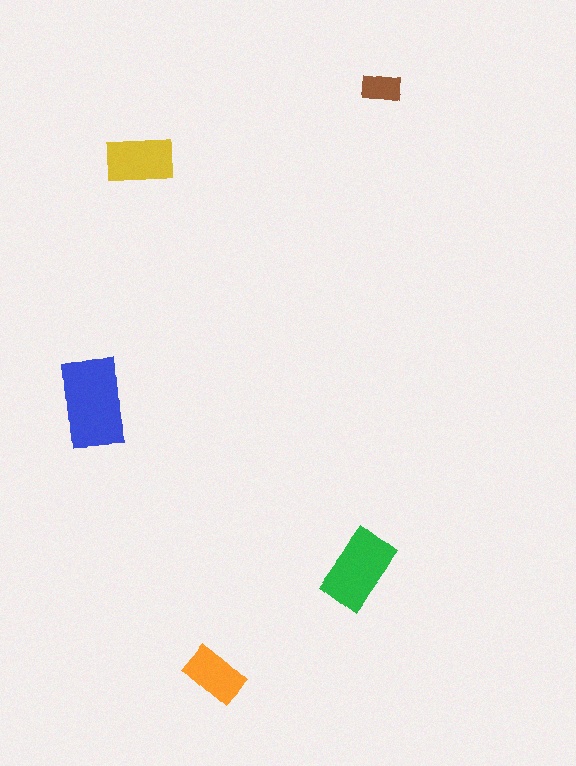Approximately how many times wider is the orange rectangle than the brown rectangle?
About 1.5 times wider.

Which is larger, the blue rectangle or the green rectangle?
The blue one.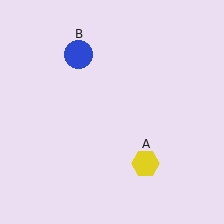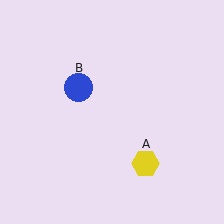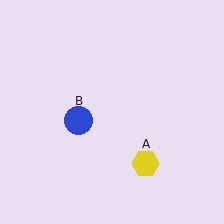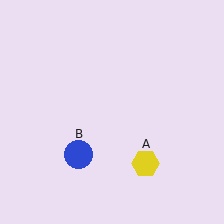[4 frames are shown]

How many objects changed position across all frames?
1 object changed position: blue circle (object B).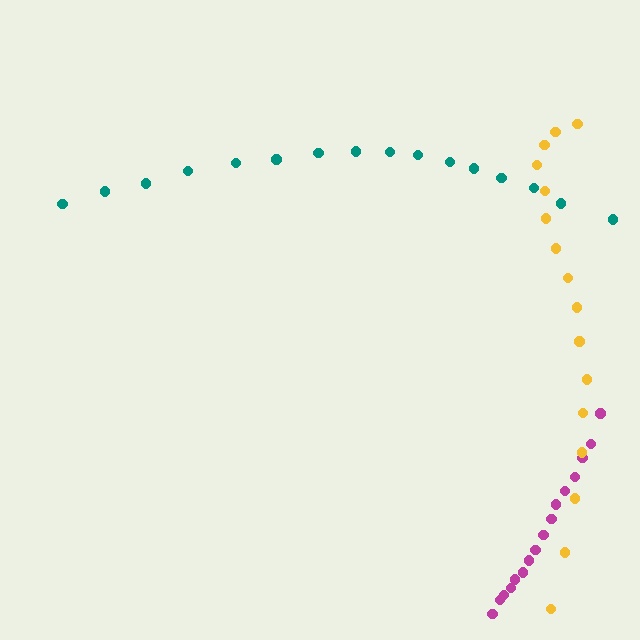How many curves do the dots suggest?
There are 3 distinct paths.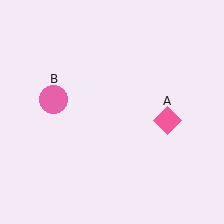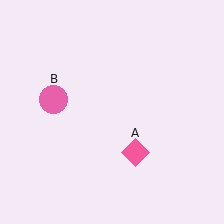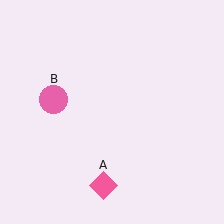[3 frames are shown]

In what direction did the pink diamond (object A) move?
The pink diamond (object A) moved down and to the left.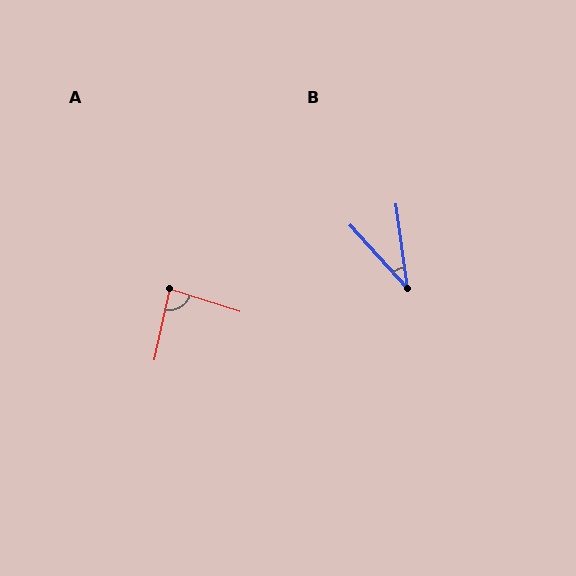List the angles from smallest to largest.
B (34°), A (84°).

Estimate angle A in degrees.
Approximately 84 degrees.